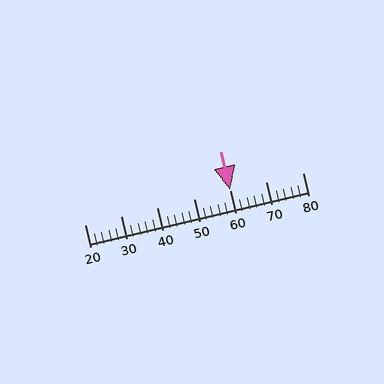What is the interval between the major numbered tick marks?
The major tick marks are spaced 10 units apart.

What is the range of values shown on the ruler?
The ruler shows values from 20 to 80.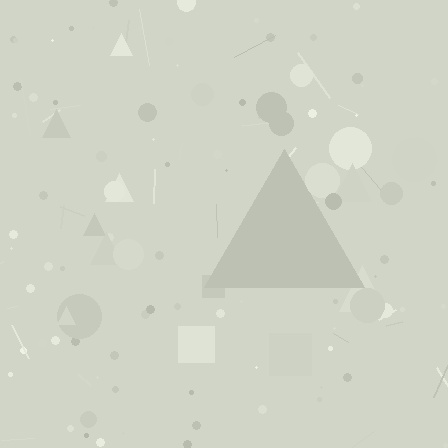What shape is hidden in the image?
A triangle is hidden in the image.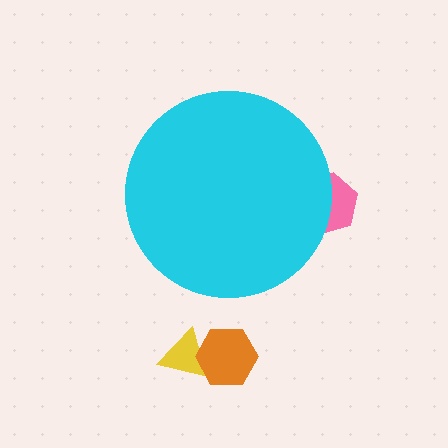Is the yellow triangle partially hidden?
No, the yellow triangle is fully visible.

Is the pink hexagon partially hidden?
Yes, the pink hexagon is partially hidden behind the cyan circle.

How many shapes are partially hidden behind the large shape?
1 shape is partially hidden.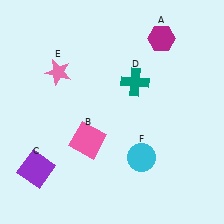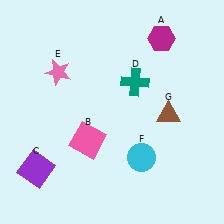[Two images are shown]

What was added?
A brown triangle (G) was added in Image 2.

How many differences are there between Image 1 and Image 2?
There is 1 difference between the two images.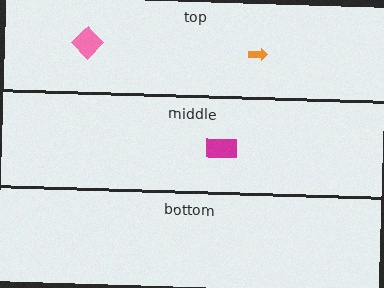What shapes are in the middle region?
The magenta rectangle.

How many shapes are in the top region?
2.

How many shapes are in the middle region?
1.